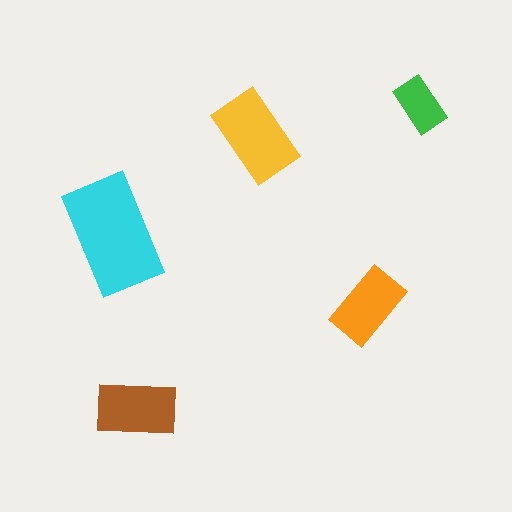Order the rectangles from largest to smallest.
the cyan one, the yellow one, the brown one, the orange one, the green one.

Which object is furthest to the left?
The cyan rectangle is leftmost.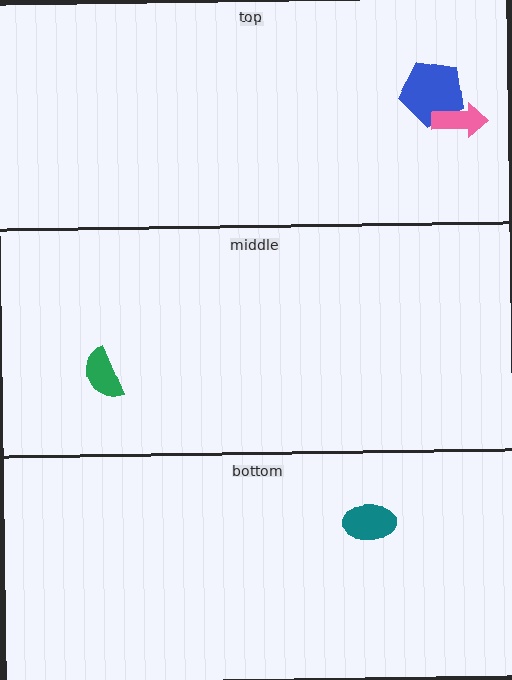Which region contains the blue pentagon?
The top region.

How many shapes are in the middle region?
1.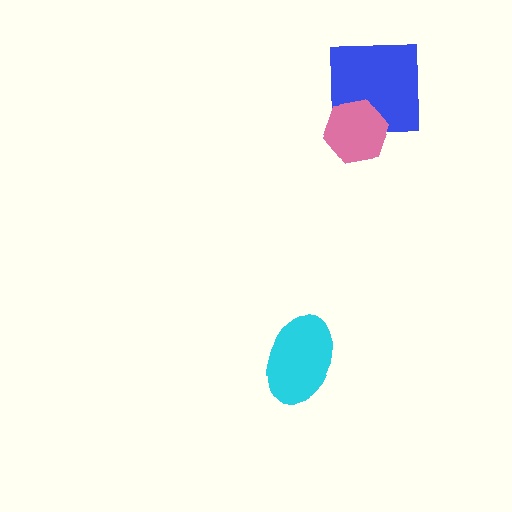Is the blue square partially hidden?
Yes, it is partially covered by another shape.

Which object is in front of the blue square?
The pink hexagon is in front of the blue square.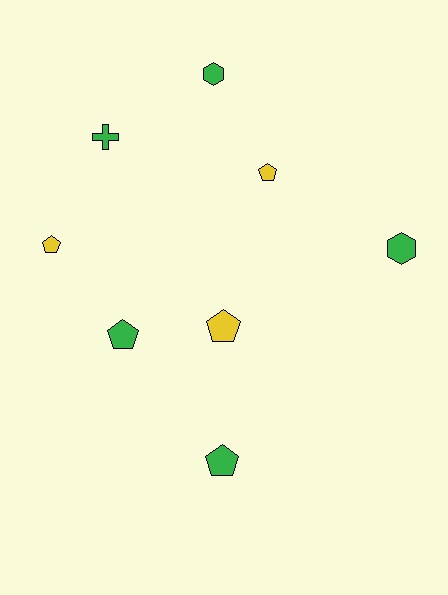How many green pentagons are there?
There are 2 green pentagons.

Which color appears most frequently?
Green, with 5 objects.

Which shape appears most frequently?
Pentagon, with 5 objects.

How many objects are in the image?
There are 8 objects.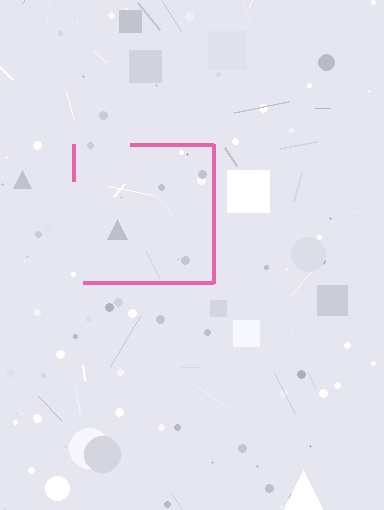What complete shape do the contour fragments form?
The contour fragments form a square.